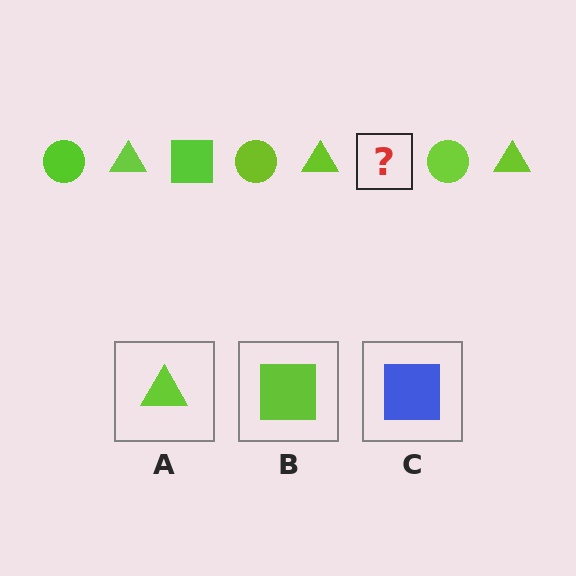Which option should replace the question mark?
Option B.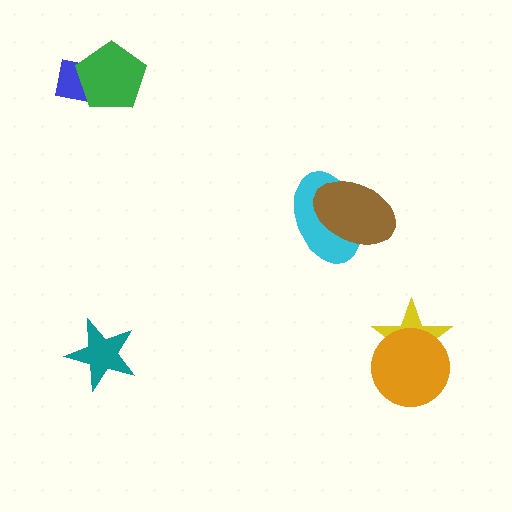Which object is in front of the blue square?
The green pentagon is in front of the blue square.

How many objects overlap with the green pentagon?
1 object overlaps with the green pentagon.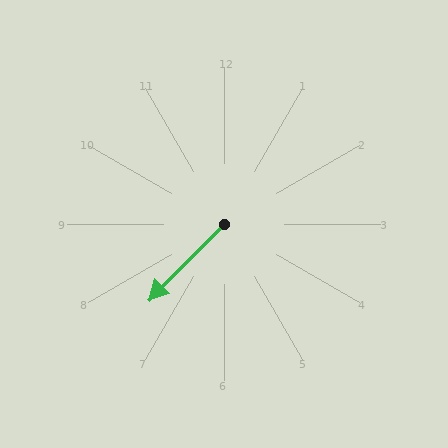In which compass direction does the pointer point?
Southwest.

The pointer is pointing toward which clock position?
Roughly 7 o'clock.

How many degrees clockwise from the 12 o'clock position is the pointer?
Approximately 225 degrees.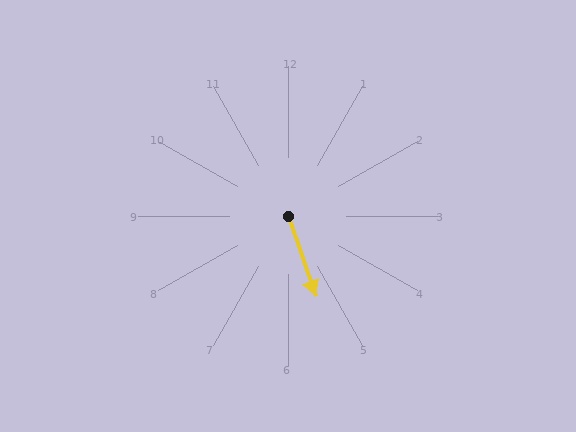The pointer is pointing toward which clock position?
Roughly 5 o'clock.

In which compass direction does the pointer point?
South.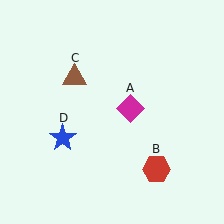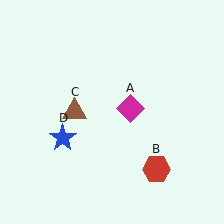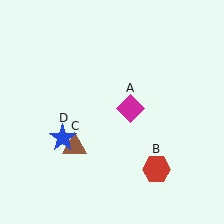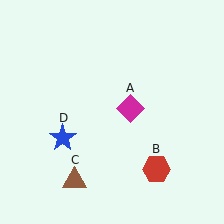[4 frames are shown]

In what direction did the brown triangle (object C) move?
The brown triangle (object C) moved down.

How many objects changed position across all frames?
1 object changed position: brown triangle (object C).